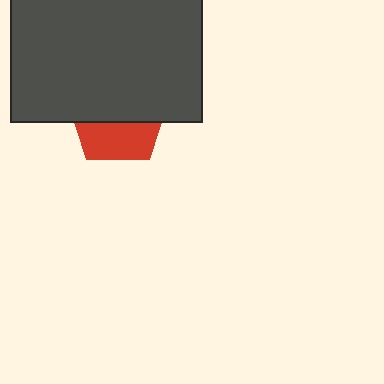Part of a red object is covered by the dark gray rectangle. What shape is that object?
It is a pentagon.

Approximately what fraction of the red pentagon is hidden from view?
Roughly 60% of the red pentagon is hidden behind the dark gray rectangle.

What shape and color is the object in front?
The object in front is a dark gray rectangle.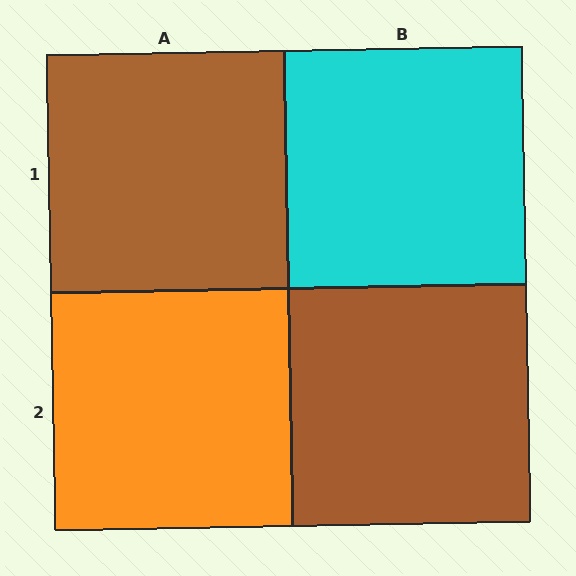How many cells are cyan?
1 cell is cyan.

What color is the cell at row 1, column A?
Brown.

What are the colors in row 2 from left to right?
Orange, brown.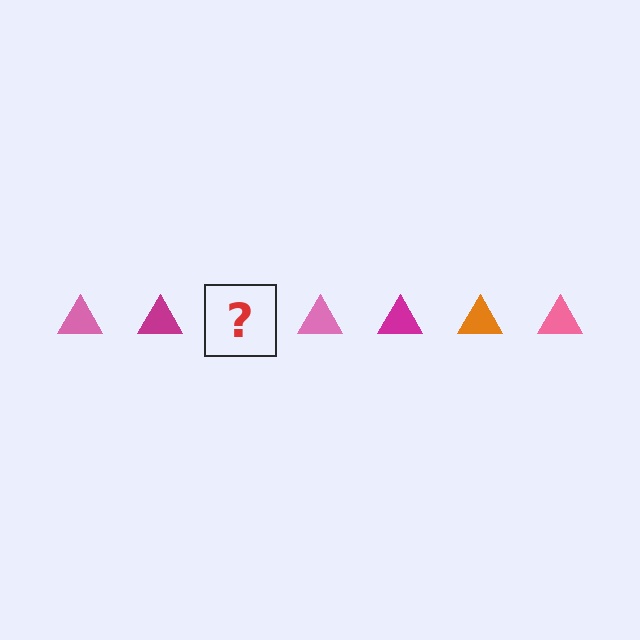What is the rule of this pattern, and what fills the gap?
The rule is that the pattern cycles through pink, magenta, orange triangles. The gap should be filled with an orange triangle.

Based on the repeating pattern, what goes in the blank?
The blank should be an orange triangle.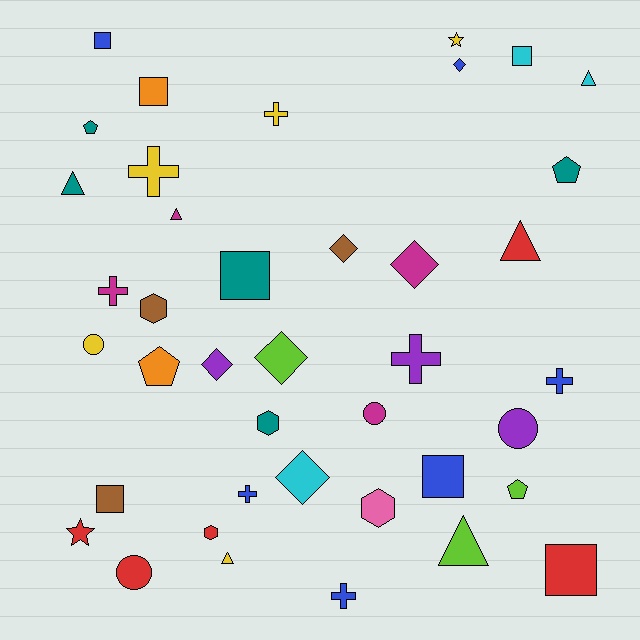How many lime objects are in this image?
There are 3 lime objects.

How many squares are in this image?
There are 7 squares.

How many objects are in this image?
There are 40 objects.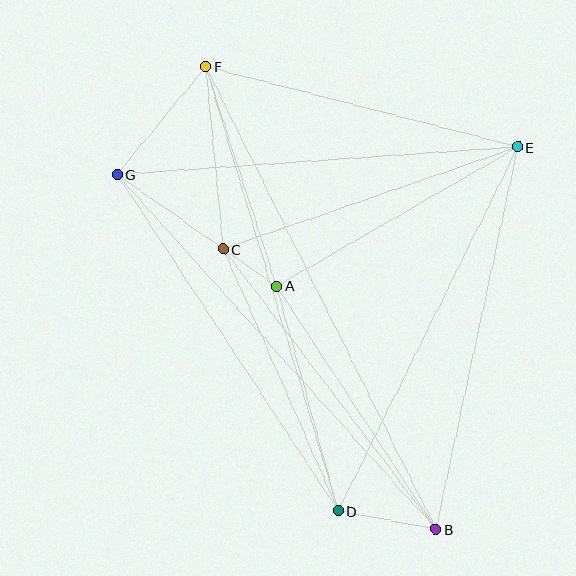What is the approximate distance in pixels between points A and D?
The distance between A and D is approximately 233 pixels.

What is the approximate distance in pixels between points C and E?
The distance between C and E is approximately 312 pixels.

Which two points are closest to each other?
Points A and C are closest to each other.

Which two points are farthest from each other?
Points B and F are farthest from each other.